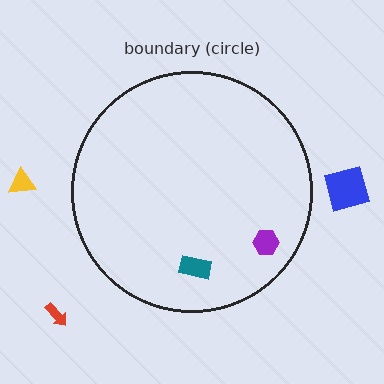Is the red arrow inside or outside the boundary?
Outside.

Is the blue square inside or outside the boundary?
Outside.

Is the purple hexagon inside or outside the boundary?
Inside.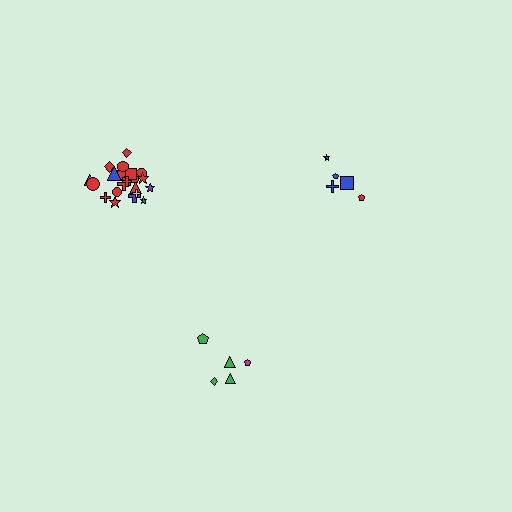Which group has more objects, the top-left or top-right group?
The top-left group.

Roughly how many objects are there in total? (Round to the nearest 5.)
Roughly 30 objects in total.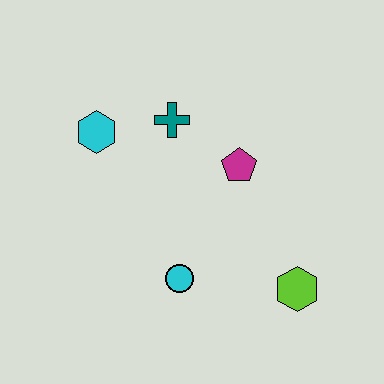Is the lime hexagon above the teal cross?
No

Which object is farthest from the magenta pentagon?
The cyan hexagon is farthest from the magenta pentagon.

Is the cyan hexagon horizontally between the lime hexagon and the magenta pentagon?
No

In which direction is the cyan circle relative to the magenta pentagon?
The cyan circle is below the magenta pentagon.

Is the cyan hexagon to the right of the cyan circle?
No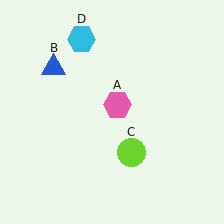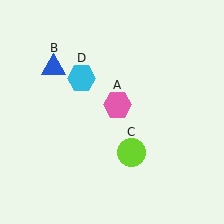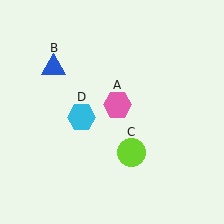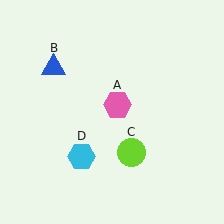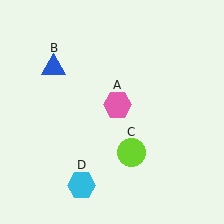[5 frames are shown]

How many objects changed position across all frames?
1 object changed position: cyan hexagon (object D).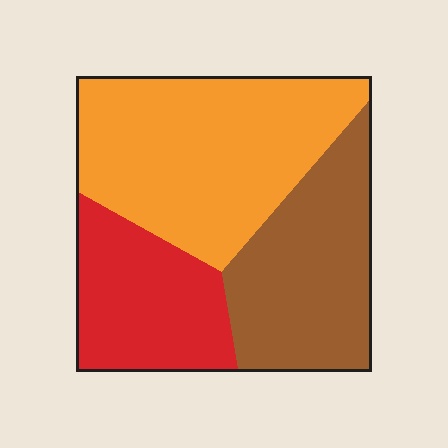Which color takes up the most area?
Orange, at roughly 45%.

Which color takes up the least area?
Red, at roughly 25%.